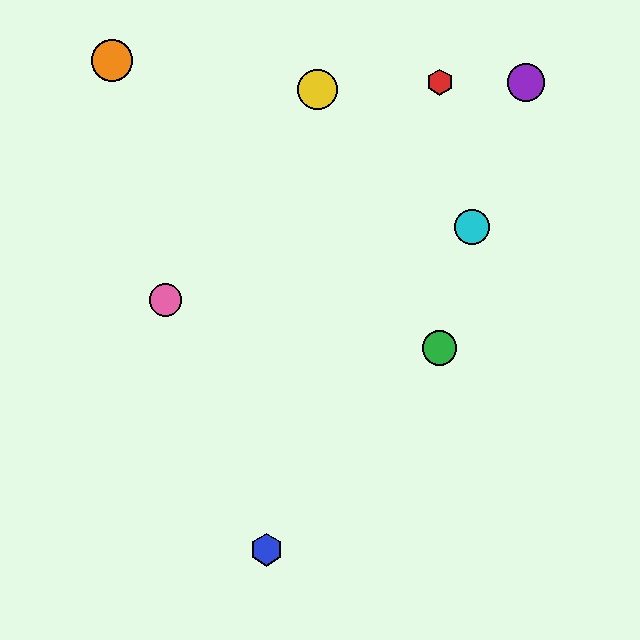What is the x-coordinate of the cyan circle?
The cyan circle is at x≈472.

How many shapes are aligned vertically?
2 shapes (the red hexagon, the green circle) are aligned vertically.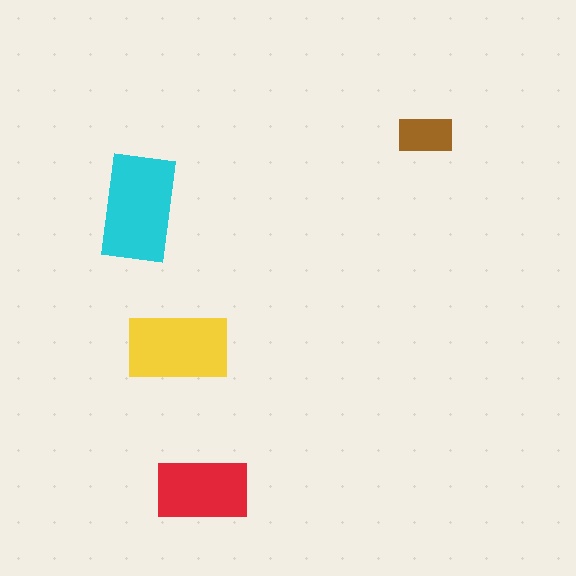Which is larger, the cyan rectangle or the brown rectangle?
The cyan one.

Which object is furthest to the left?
The cyan rectangle is leftmost.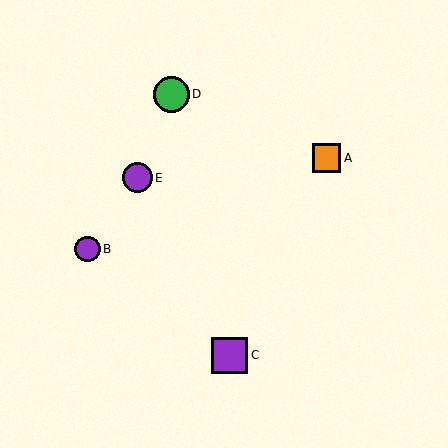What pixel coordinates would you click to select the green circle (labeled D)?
Click at (171, 94) to select the green circle D.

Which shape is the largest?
The green circle (labeled D) is the largest.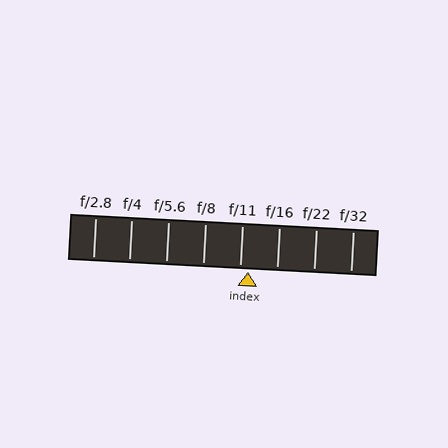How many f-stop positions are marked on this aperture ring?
There are 8 f-stop positions marked.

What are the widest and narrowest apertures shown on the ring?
The widest aperture shown is f/2.8 and the narrowest is f/32.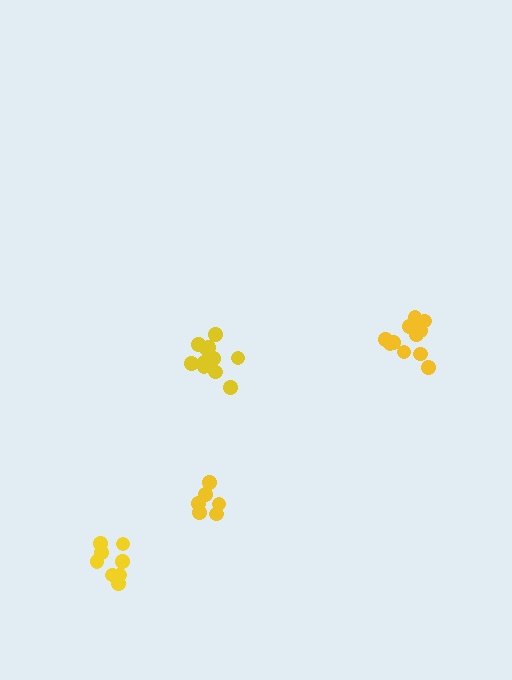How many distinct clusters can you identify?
There are 4 distinct clusters.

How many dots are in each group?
Group 1: 11 dots, Group 2: 11 dots, Group 3: 8 dots, Group 4: 6 dots (36 total).